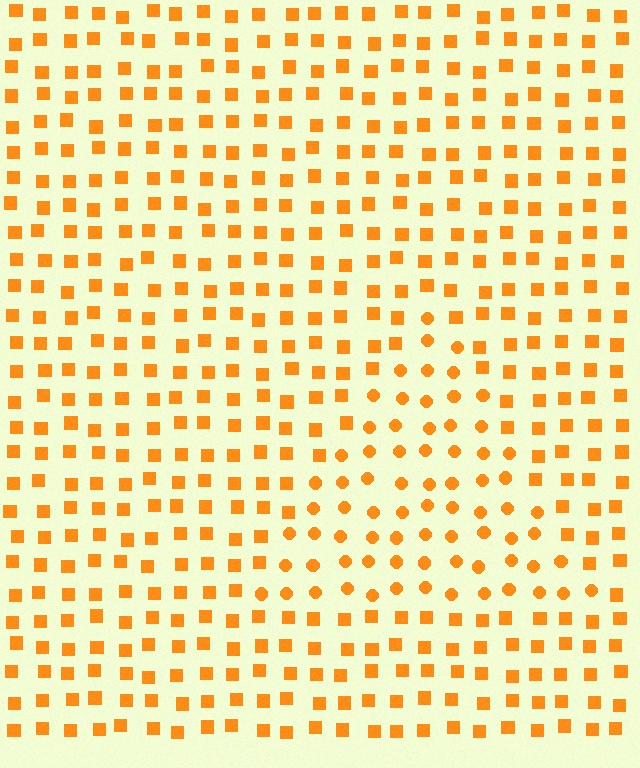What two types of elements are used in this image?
The image uses circles inside the triangle region and squares outside it.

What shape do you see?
I see a triangle.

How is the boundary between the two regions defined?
The boundary is defined by a change in element shape: circles inside vs. squares outside. All elements share the same color and spacing.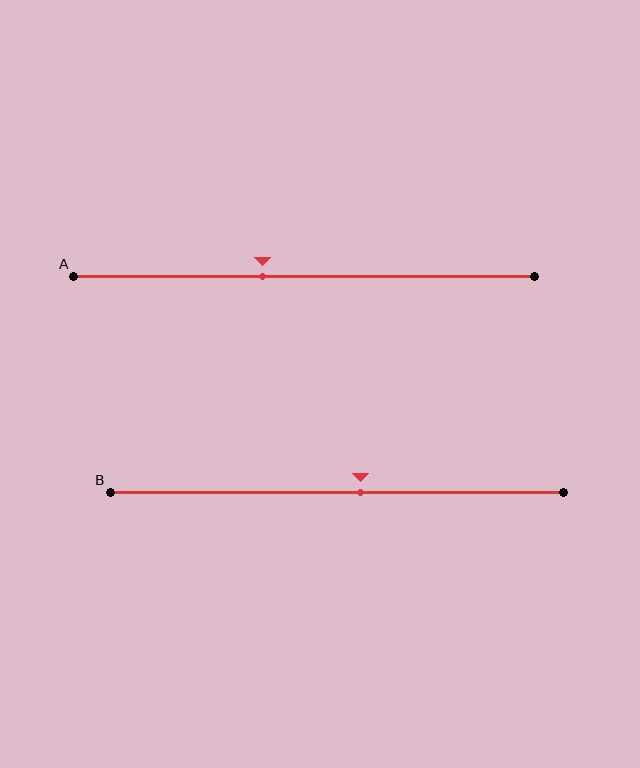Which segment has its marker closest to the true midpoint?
Segment B has its marker closest to the true midpoint.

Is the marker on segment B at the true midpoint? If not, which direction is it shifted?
No, the marker on segment B is shifted to the right by about 5% of the segment length.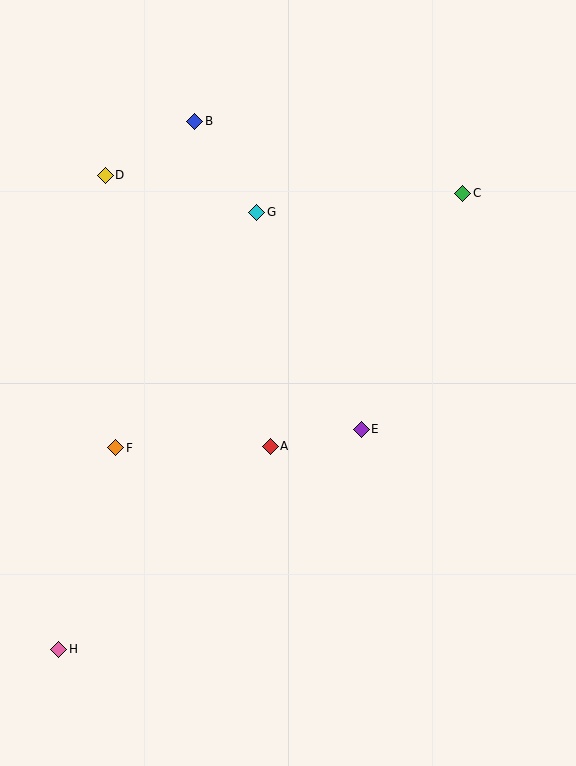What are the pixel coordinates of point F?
Point F is at (116, 448).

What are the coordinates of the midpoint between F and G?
The midpoint between F and G is at (186, 330).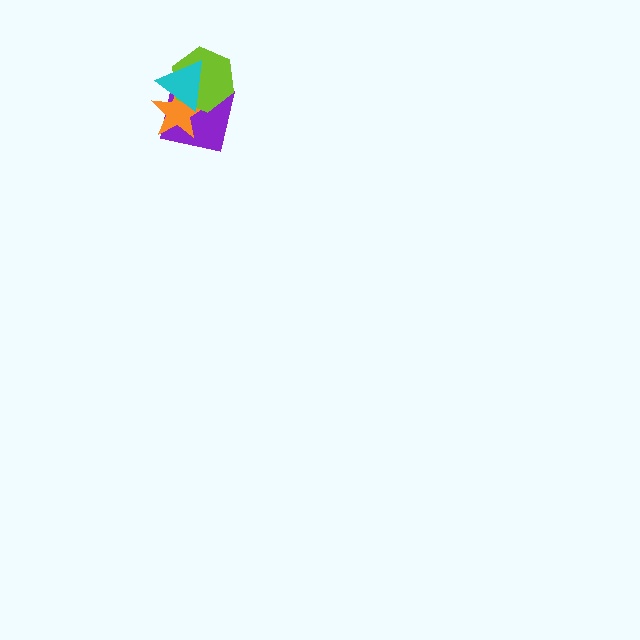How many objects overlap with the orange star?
3 objects overlap with the orange star.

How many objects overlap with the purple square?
3 objects overlap with the purple square.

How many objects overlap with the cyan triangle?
3 objects overlap with the cyan triangle.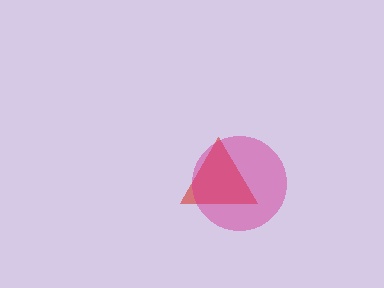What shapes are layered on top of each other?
The layered shapes are: a red triangle, a magenta circle.